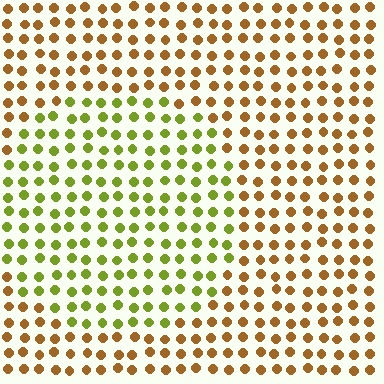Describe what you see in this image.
The image is filled with small brown elements in a uniform arrangement. A circle-shaped region is visible where the elements are tinted to a slightly different hue, forming a subtle color boundary.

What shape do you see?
I see a circle.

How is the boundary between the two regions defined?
The boundary is defined purely by a slight shift in hue (about 48 degrees). Spacing, size, and orientation are identical on both sides.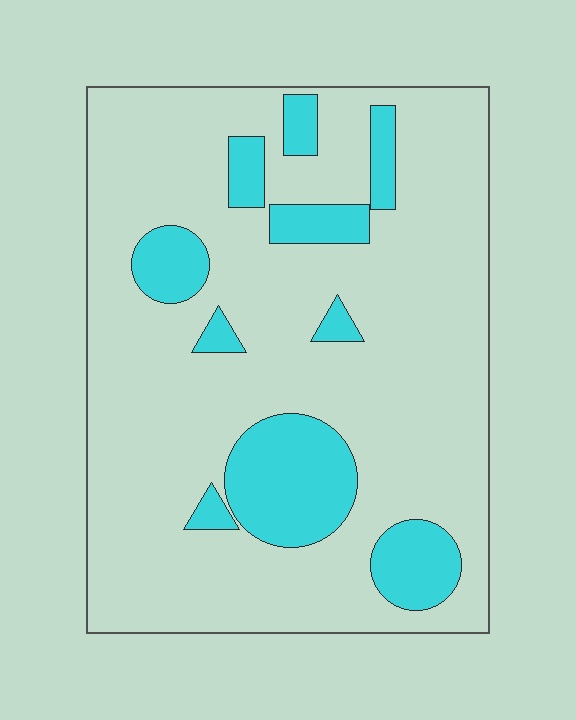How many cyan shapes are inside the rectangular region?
10.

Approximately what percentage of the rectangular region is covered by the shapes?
Approximately 20%.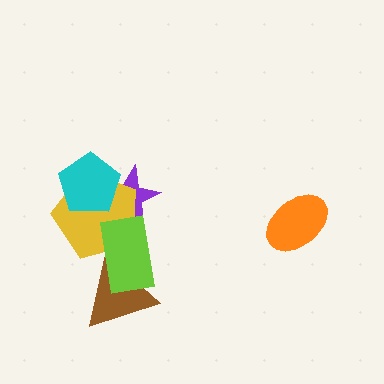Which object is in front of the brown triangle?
The lime rectangle is in front of the brown triangle.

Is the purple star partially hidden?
Yes, it is partially covered by another shape.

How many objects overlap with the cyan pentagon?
2 objects overlap with the cyan pentagon.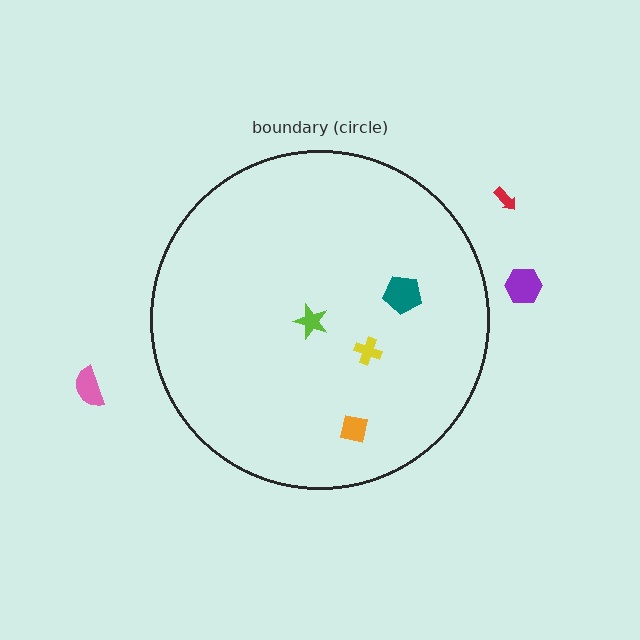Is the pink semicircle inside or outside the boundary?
Outside.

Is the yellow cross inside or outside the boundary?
Inside.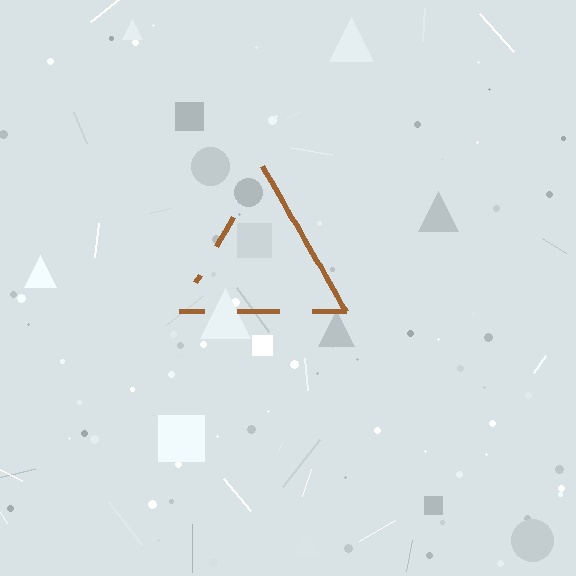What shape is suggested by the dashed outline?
The dashed outline suggests a triangle.